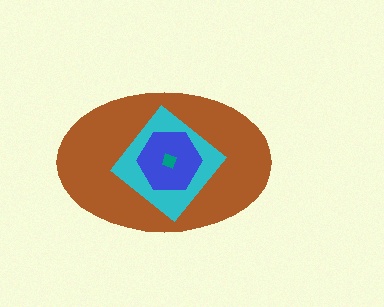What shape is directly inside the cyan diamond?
The blue hexagon.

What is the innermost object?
The teal diamond.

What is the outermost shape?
The brown ellipse.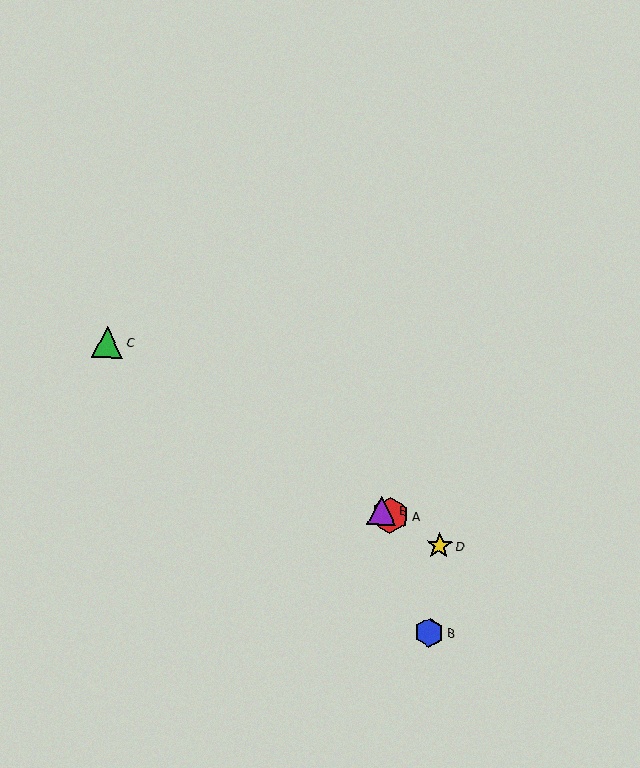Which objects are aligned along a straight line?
Objects A, C, D, E are aligned along a straight line.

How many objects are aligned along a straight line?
4 objects (A, C, D, E) are aligned along a straight line.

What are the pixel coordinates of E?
Object E is at (382, 511).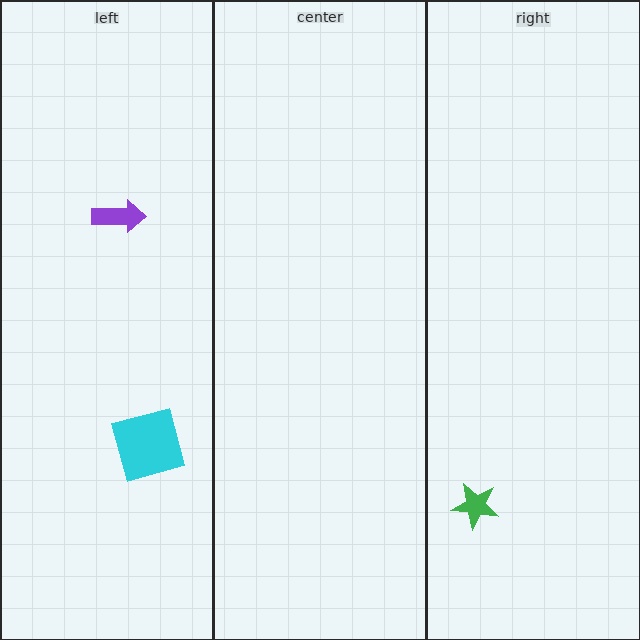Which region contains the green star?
The right region.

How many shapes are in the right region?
1.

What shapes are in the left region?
The purple arrow, the cyan square.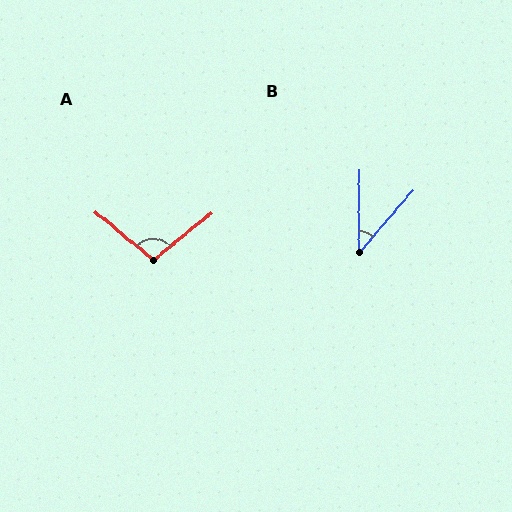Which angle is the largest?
A, at approximately 101 degrees.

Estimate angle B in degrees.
Approximately 41 degrees.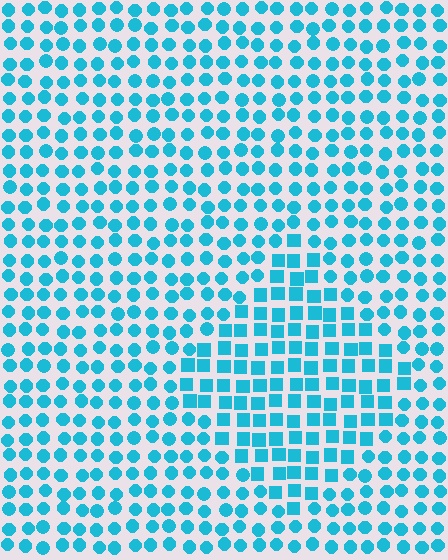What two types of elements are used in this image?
The image uses squares inside the diamond region and circles outside it.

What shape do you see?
I see a diamond.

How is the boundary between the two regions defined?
The boundary is defined by a change in element shape: squares inside vs. circles outside. All elements share the same color and spacing.